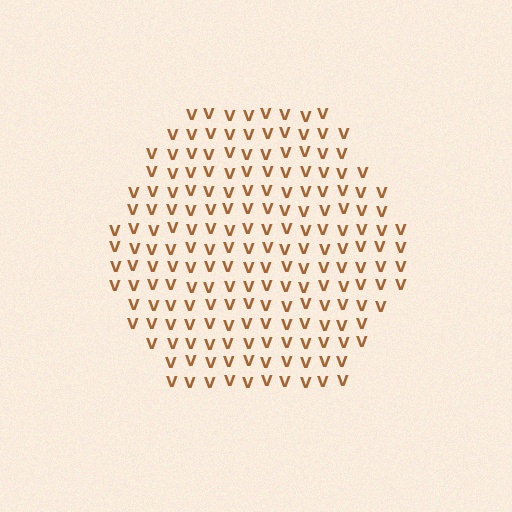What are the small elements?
The small elements are letter V's.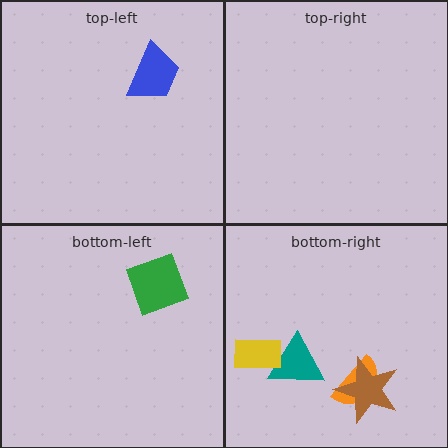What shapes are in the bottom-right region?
The teal triangle, the orange semicircle, the yellow rectangle, the brown star.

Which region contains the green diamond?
The bottom-left region.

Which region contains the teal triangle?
The bottom-right region.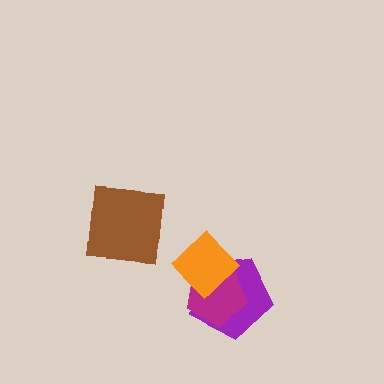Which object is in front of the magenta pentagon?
The orange diamond is in front of the magenta pentagon.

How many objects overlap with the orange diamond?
2 objects overlap with the orange diamond.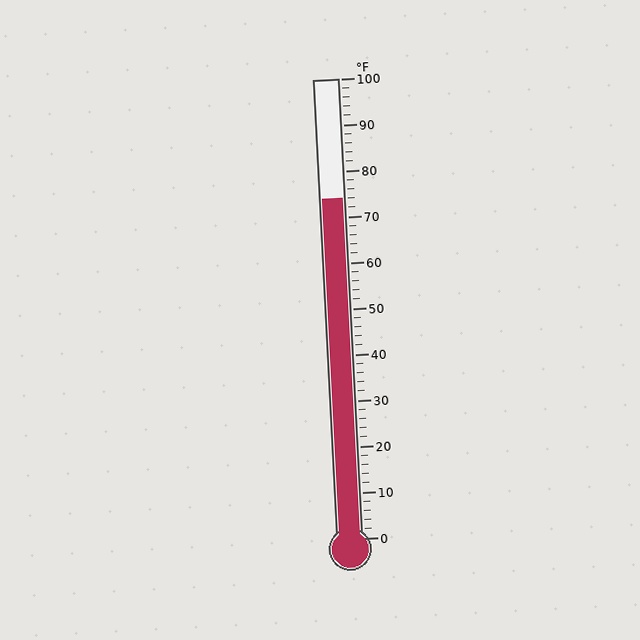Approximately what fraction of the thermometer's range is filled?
The thermometer is filled to approximately 75% of its range.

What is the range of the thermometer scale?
The thermometer scale ranges from 0°F to 100°F.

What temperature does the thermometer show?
The thermometer shows approximately 74°F.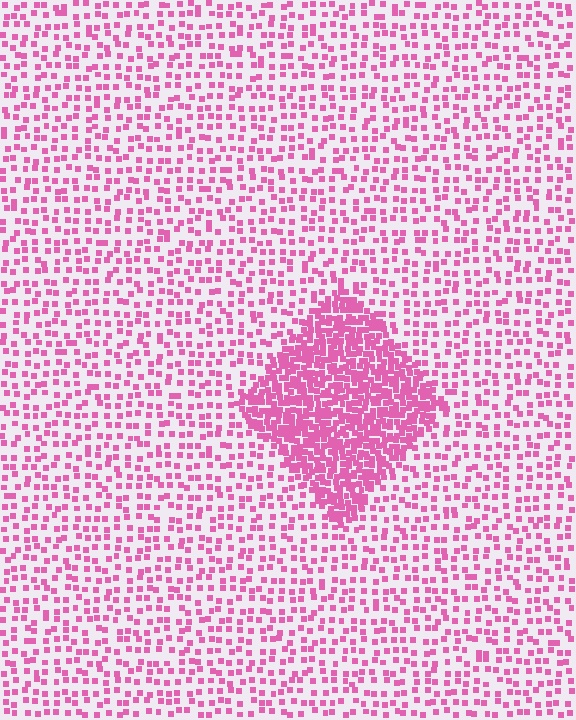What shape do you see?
I see a diamond.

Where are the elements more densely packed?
The elements are more densely packed inside the diamond boundary.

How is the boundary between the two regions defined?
The boundary is defined by a change in element density (approximately 2.8x ratio). All elements are the same color, size, and shape.